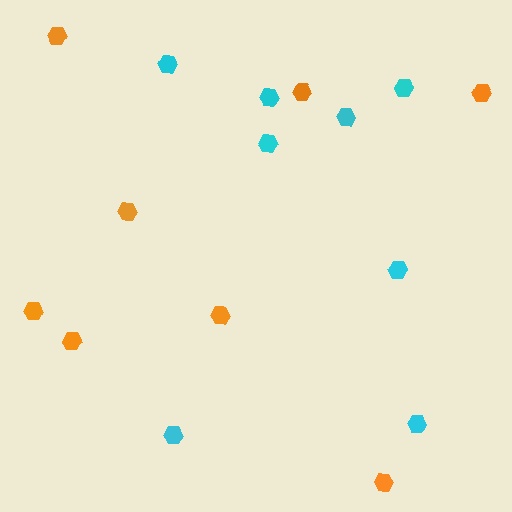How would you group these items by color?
There are 2 groups: one group of cyan hexagons (8) and one group of orange hexagons (8).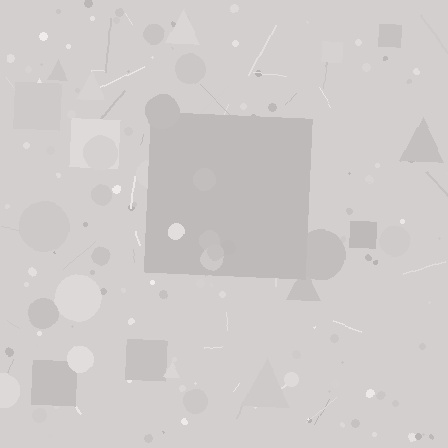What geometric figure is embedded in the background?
A square is embedded in the background.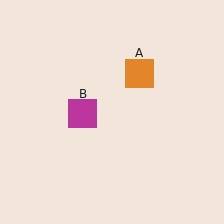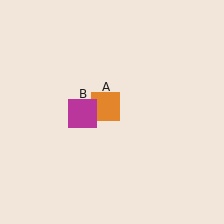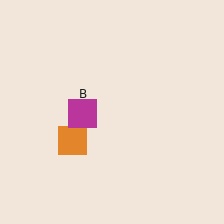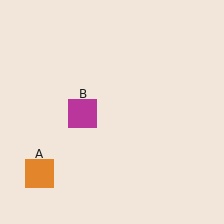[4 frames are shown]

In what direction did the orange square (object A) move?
The orange square (object A) moved down and to the left.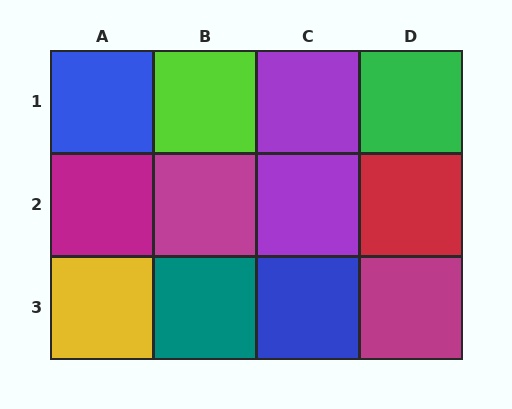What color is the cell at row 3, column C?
Blue.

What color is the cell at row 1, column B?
Lime.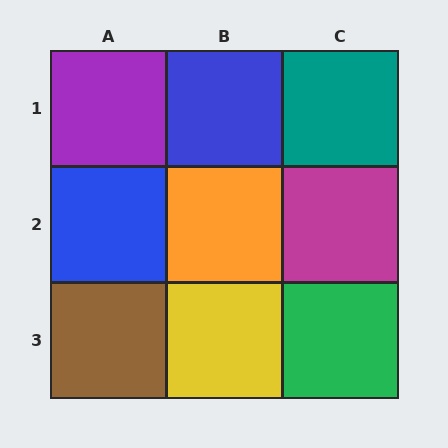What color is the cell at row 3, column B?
Yellow.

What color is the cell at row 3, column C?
Green.